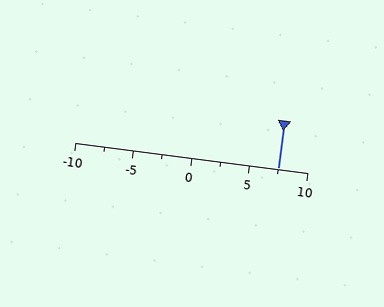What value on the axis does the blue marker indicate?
The marker indicates approximately 7.5.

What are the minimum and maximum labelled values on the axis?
The axis runs from -10 to 10.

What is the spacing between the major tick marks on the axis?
The major ticks are spaced 5 apart.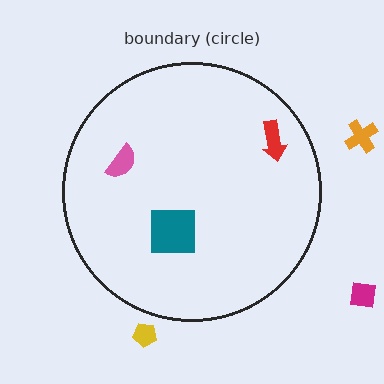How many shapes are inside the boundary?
3 inside, 3 outside.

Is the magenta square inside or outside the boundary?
Outside.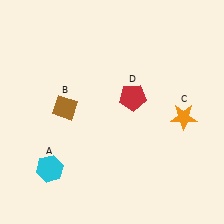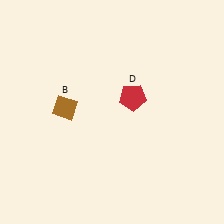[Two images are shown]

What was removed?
The cyan hexagon (A), the orange star (C) were removed in Image 2.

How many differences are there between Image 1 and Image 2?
There are 2 differences between the two images.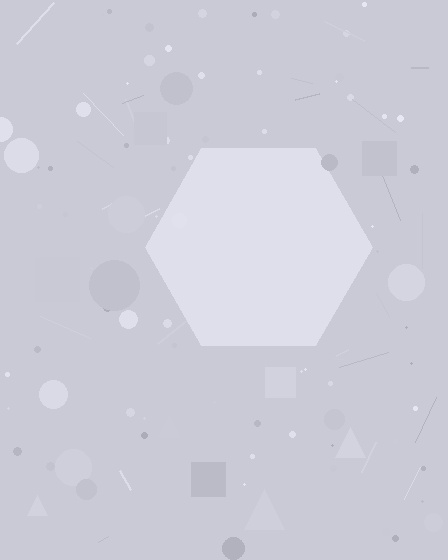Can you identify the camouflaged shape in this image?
The camouflaged shape is a hexagon.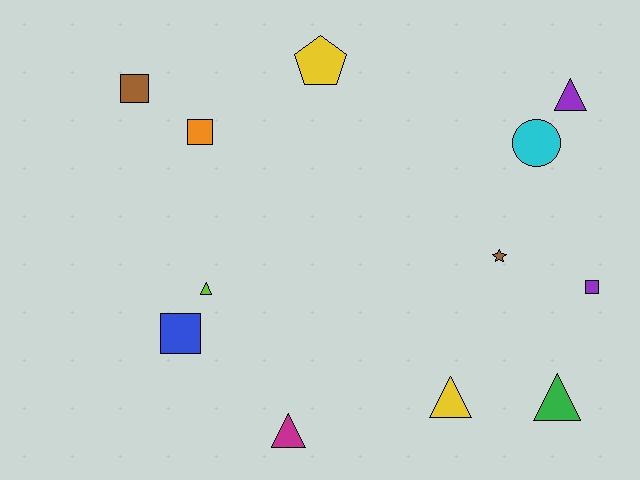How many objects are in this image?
There are 12 objects.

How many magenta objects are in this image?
There is 1 magenta object.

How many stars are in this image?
There is 1 star.